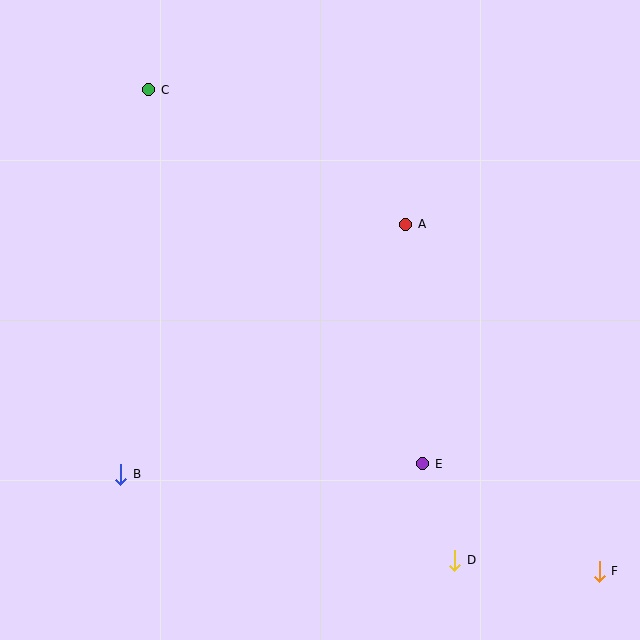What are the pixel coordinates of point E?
Point E is at (423, 464).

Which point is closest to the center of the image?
Point A at (406, 224) is closest to the center.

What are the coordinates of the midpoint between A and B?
The midpoint between A and B is at (263, 349).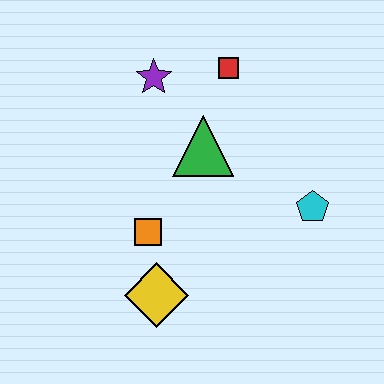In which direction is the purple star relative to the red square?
The purple star is to the left of the red square.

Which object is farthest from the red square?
The yellow diamond is farthest from the red square.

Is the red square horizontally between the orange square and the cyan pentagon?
Yes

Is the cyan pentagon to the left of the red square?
No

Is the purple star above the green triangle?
Yes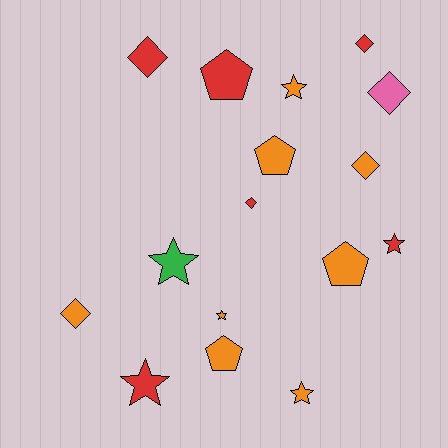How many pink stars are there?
There are no pink stars.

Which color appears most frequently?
Orange, with 8 objects.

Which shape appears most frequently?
Star, with 6 objects.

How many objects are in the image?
There are 16 objects.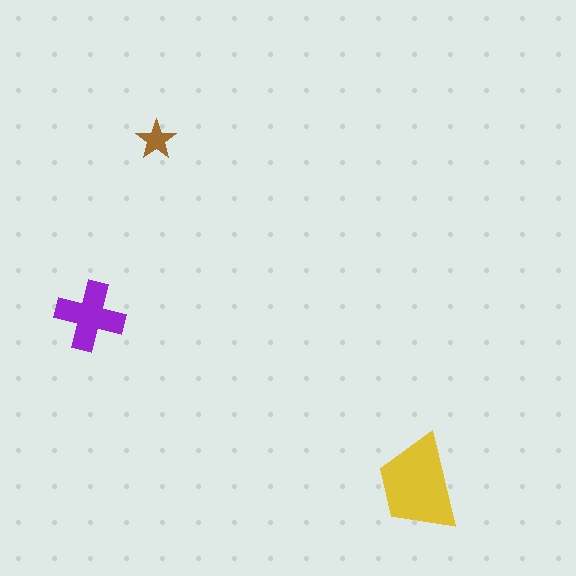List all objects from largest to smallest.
The yellow trapezoid, the purple cross, the brown star.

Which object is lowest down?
The yellow trapezoid is bottommost.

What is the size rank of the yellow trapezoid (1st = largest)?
1st.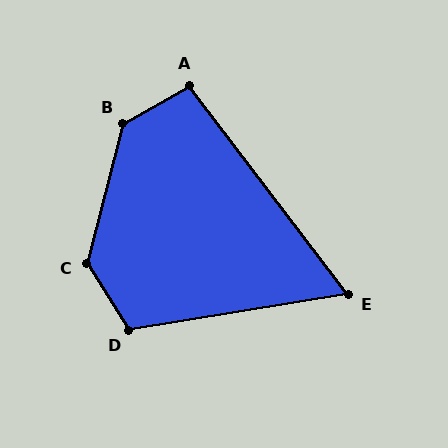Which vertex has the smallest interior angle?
E, at approximately 62 degrees.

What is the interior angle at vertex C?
Approximately 134 degrees (obtuse).